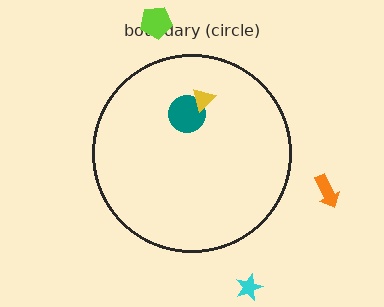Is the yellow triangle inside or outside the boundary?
Inside.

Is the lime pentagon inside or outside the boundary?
Outside.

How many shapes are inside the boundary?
2 inside, 3 outside.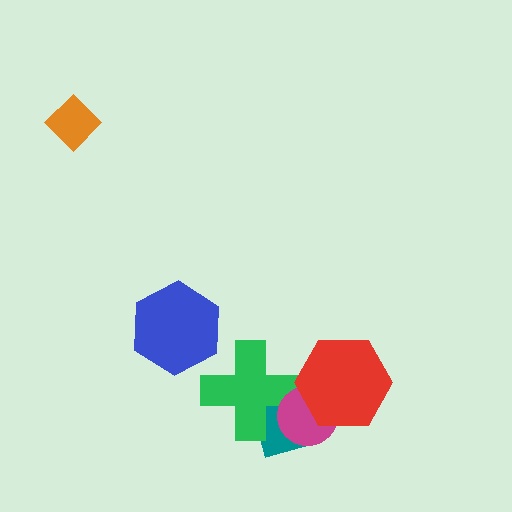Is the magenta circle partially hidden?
Yes, it is partially covered by another shape.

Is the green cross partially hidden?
Yes, it is partially covered by another shape.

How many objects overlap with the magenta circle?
3 objects overlap with the magenta circle.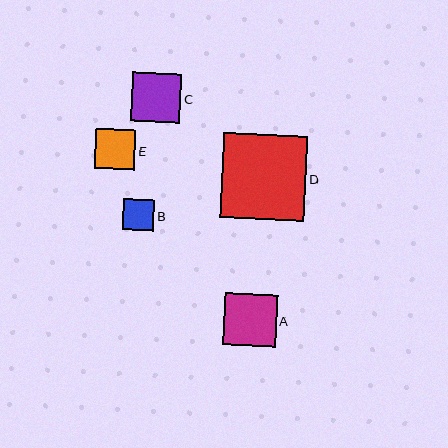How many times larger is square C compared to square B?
Square C is approximately 1.6 times the size of square B.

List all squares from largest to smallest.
From largest to smallest: D, A, C, E, B.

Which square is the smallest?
Square B is the smallest with a size of approximately 31 pixels.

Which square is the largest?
Square D is the largest with a size of approximately 85 pixels.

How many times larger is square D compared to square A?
Square D is approximately 1.6 times the size of square A.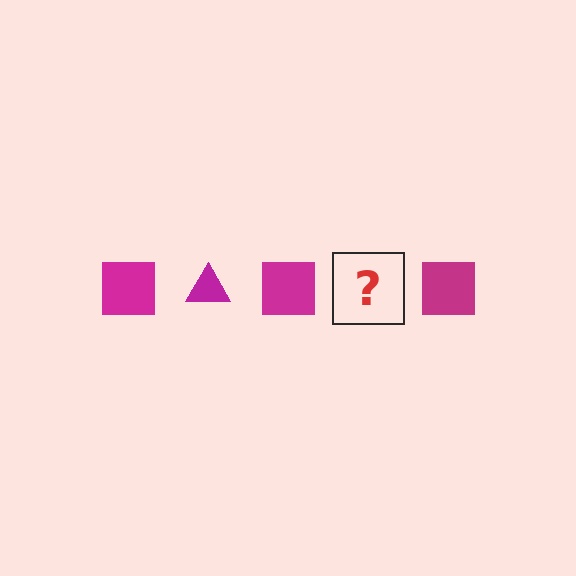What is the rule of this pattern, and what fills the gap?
The rule is that the pattern cycles through square, triangle shapes in magenta. The gap should be filled with a magenta triangle.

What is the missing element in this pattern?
The missing element is a magenta triangle.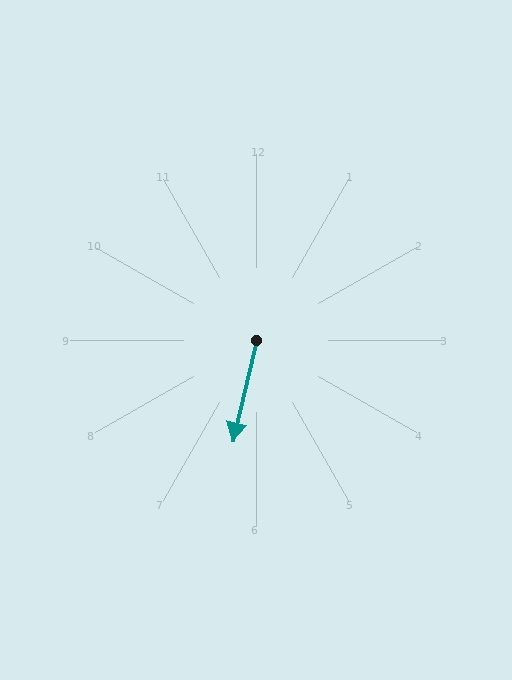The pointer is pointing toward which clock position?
Roughly 6 o'clock.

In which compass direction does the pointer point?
South.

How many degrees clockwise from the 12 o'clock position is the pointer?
Approximately 193 degrees.